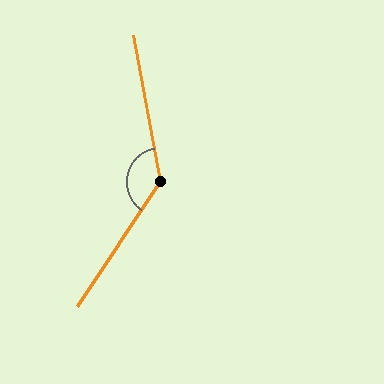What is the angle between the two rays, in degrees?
Approximately 136 degrees.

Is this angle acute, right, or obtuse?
It is obtuse.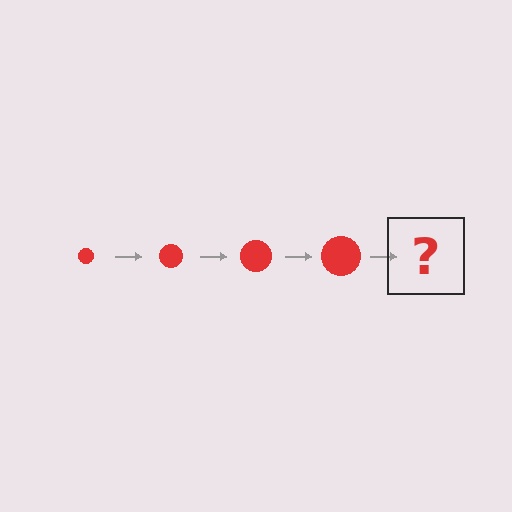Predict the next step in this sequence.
The next step is a red circle, larger than the previous one.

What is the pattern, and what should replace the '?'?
The pattern is that the circle gets progressively larger each step. The '?' should be a red circle, larger than the previous one.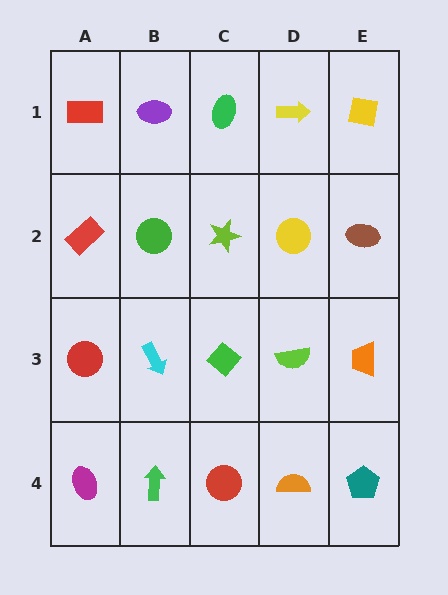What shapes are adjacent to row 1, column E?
A brown ellipse (row 2, column E), a yellow arrow (row 1, column D).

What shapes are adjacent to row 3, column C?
A lime star (row 2, column C), a red circle (row 4, column C), a cyan arrow (row 3, column B), a lime semicircle (row 3, column D).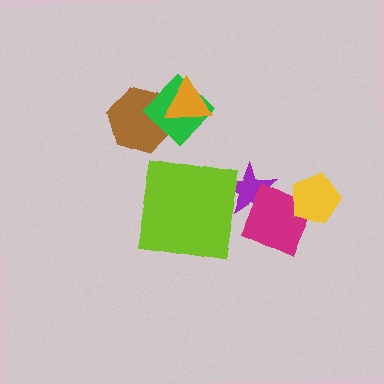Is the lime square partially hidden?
No, no other shape covers it.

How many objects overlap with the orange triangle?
2 objects overlap with the orange triangle.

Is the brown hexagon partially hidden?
Yes, it is partially covered by another shape.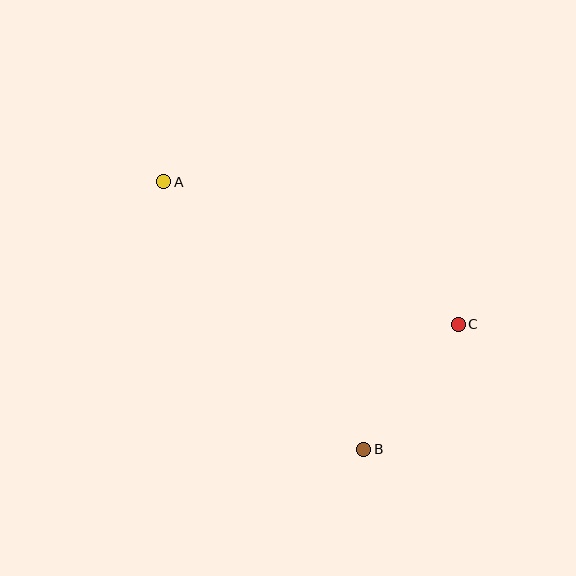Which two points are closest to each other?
Points B and C are closest to each other.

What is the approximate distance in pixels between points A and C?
The distance between A and C is approximately 327 pixels.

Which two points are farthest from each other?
Points A and B are farthest from each other.